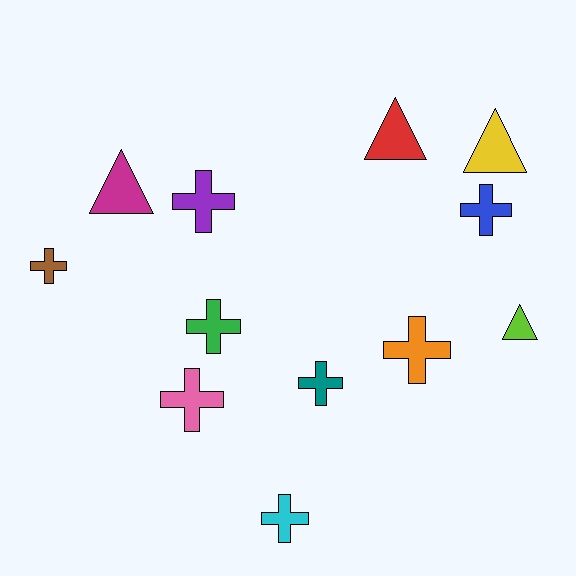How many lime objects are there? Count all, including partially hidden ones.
There is 1 lime object.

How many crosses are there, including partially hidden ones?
There are 8 crosses.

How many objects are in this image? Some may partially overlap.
There are 12 objects.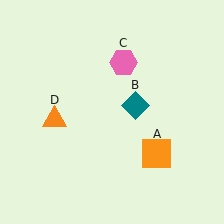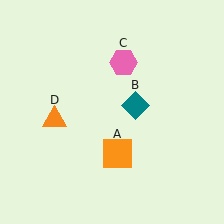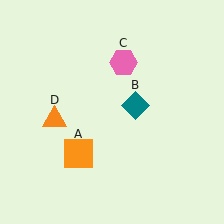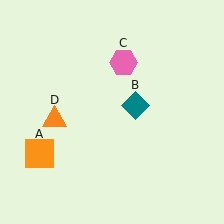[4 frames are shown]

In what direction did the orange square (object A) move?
The orange square (object A) moved left.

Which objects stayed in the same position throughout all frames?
Teal diamond (object B) and pink hexagon (object C) and orange triangle (object D) remained stationary.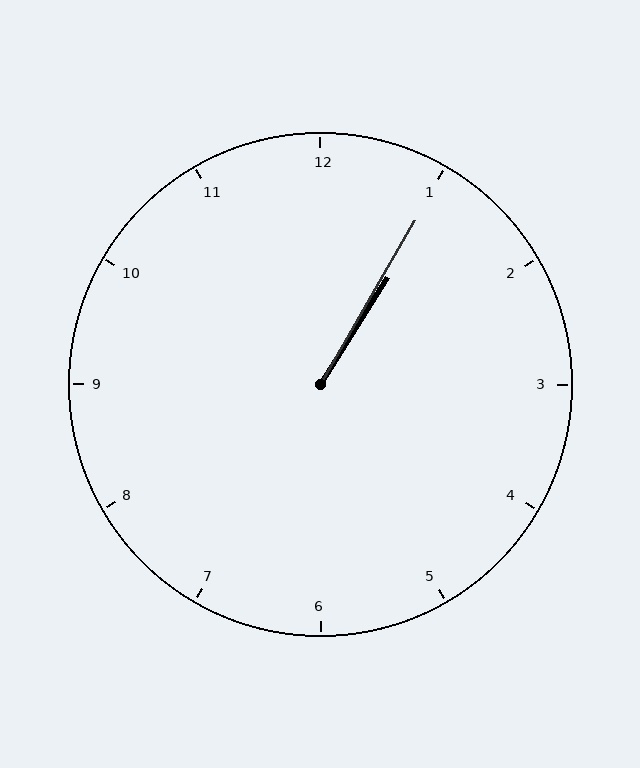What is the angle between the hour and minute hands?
Approximately 2 degrees.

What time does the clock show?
1:05.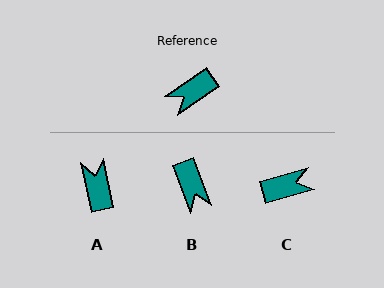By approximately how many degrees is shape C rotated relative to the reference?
Approximately 162 degrees counter-clockwise.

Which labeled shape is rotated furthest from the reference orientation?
C, about 162 degrees away.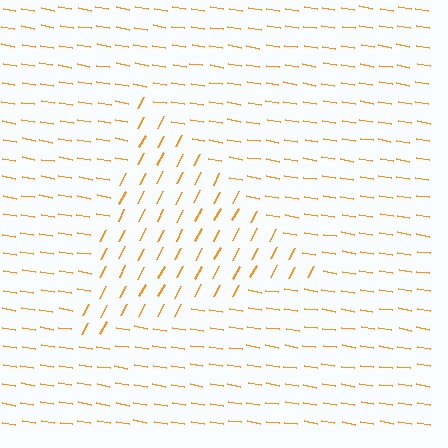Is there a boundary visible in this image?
Yes, there is a texture boundary formed by a change in line orientation.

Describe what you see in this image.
The image is filled with small orange line segments. A triangle region in the image has lines oriented differently from the surrounding lines, creating a visible texture boundary.